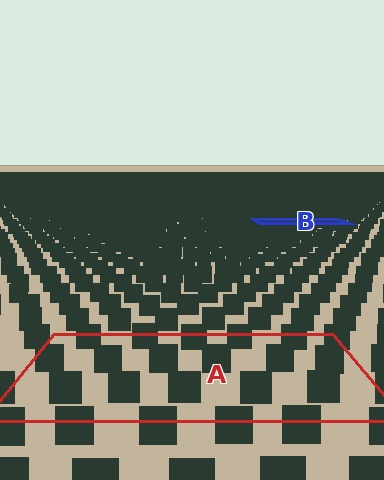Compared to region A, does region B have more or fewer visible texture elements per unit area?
Region B has more texture elements per unit area — they are packed more densely because it is farther away.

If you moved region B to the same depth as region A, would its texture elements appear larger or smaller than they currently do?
They would appear larger. At a closer depth, the same texture elements are projected at a bigger on-screen size.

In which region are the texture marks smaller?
The texture marks are smaller in region B, because it is farther away.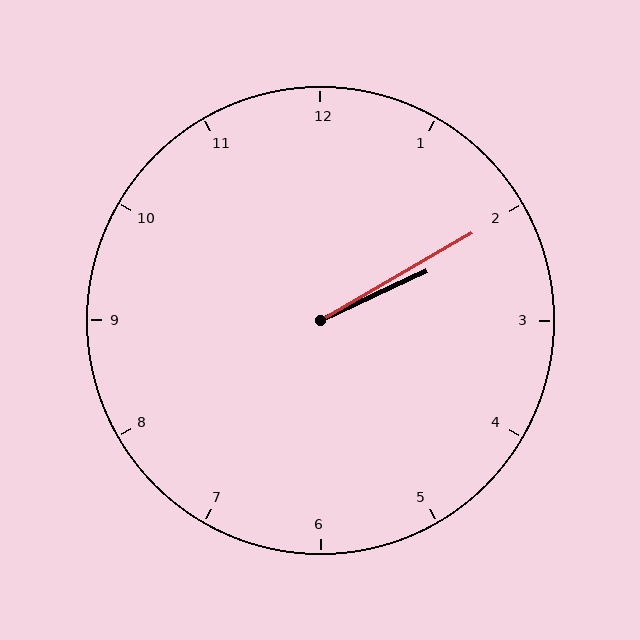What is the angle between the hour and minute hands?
Approximately 5 degrees.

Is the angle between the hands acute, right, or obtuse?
It is acute.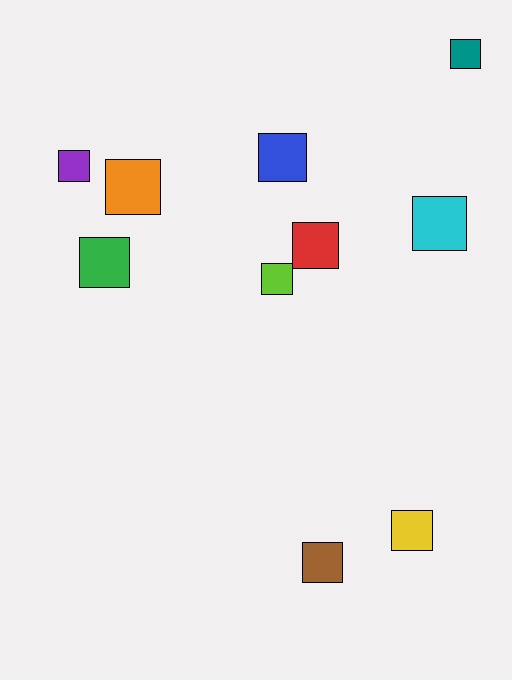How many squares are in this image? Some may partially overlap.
There are 10 squares.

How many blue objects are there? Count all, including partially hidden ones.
There is 1 blue object.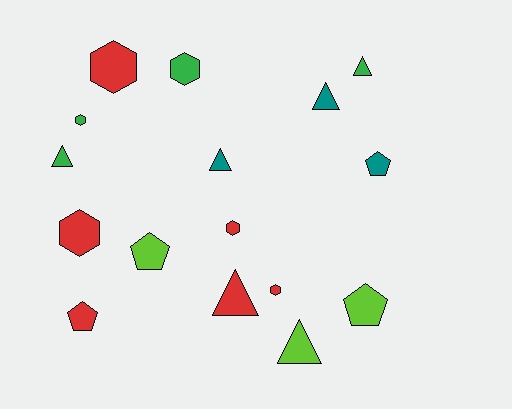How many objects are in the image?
There are 16 objects.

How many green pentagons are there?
There are no green pentagons.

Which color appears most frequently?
Red, with 6 objects.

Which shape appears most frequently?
Hexagon, with 6 objects.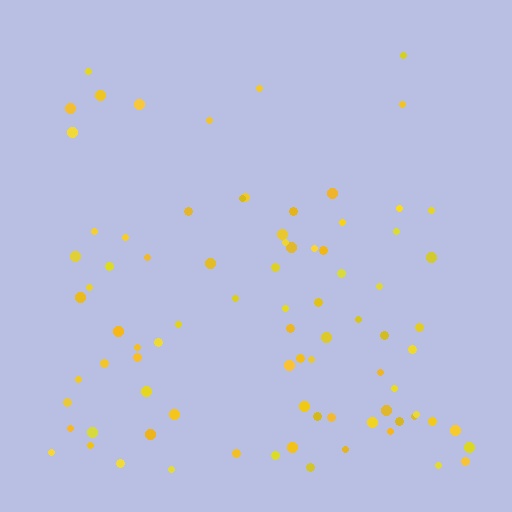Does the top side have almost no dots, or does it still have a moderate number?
Still a moderate number, just noticeably fewer than the bottom.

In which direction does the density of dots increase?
From top to bottom, with the bottom side densest.